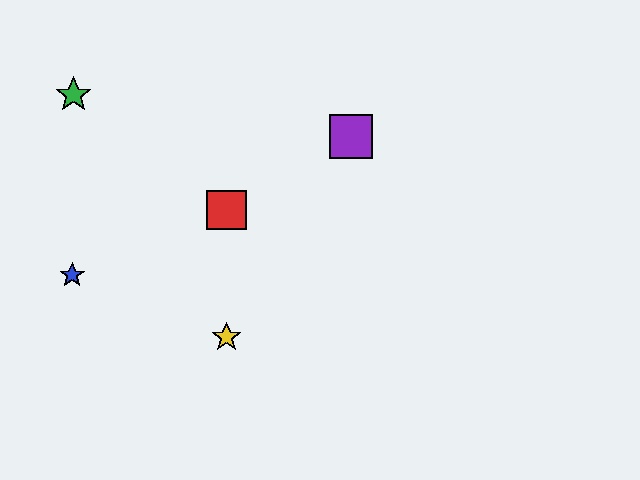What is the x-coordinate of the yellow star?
The yellow star is at x≈226.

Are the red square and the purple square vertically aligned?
No, the red square is at x≈226 and the purple square is at x≈351.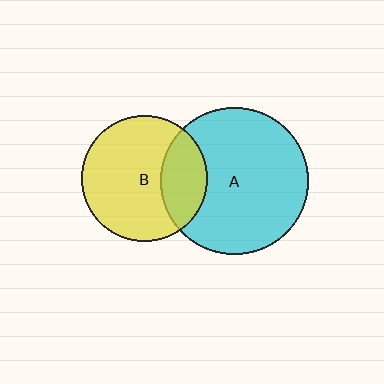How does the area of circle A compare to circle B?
Approximately 1.4 times.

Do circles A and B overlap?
Yes.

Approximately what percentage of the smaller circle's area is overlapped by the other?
Approximately 25%.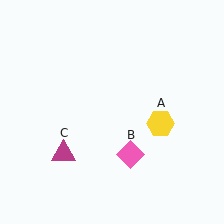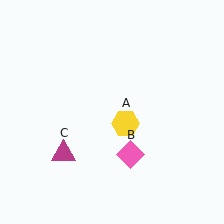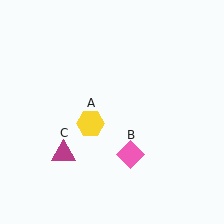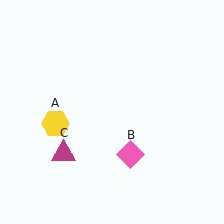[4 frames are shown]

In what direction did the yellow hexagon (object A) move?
The yellow hexagon (object A) moved left.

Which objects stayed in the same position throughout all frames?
Pink diamond (object B) and magenta triangle (object C) remained stationary.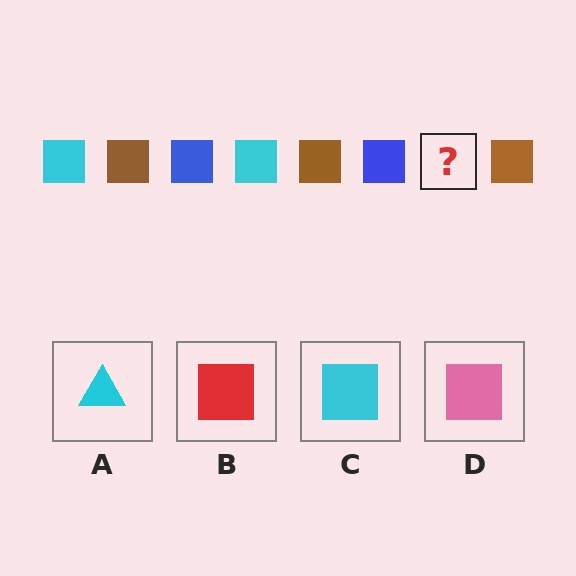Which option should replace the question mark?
Option C.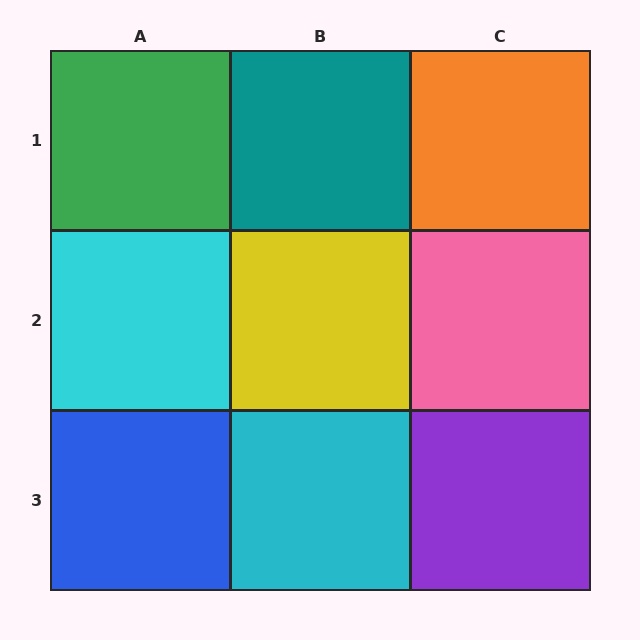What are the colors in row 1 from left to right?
Green, teal, orange.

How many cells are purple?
1 cell is purple.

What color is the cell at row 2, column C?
Pink.